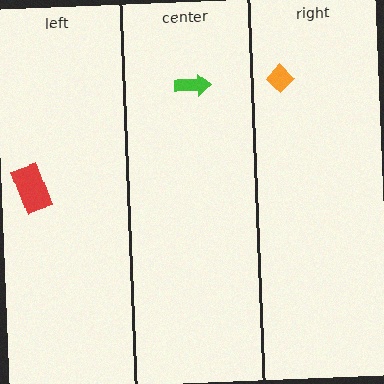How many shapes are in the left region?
1.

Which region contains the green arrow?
The center region.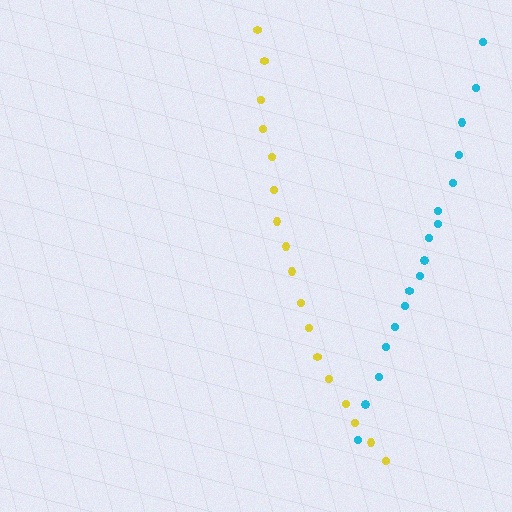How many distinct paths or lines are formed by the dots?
There are 2 distinct paths.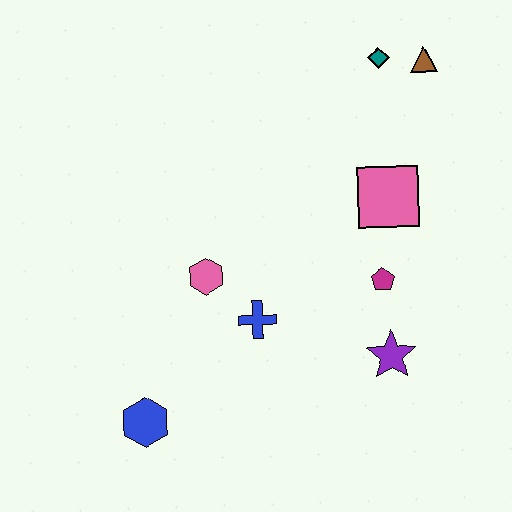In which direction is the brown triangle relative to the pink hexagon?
The brown triangle is to the right of the pink hexagon.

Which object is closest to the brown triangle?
The teal diamond is closest to the brown triangle.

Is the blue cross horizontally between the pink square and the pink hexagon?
Yes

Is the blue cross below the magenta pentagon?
Yes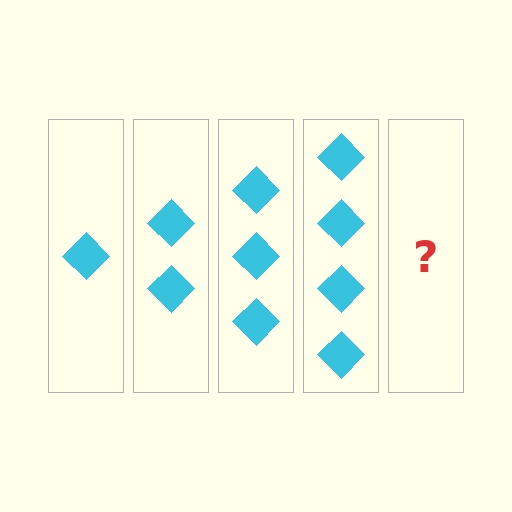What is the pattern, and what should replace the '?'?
The pattern is that each step adds one more diamond. The '?' should be 5 diamonds.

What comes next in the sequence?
The next element should be 5 diamonds.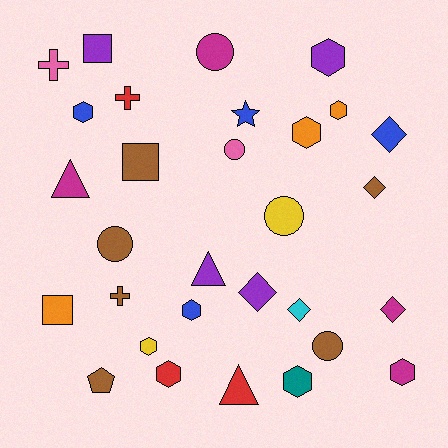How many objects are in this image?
There are 30 objects.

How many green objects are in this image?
There are no green objects.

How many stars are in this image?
There is 1 star.